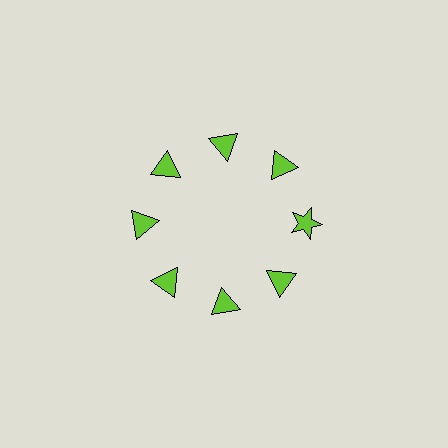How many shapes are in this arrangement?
There are 8 shapes arranged in a ring pattern.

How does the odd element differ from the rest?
It has a different shape: star instead of triangle.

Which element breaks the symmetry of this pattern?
The lime star at roughly the 3 o'clock position breaks the symmetry. All other shapes are lime triangles.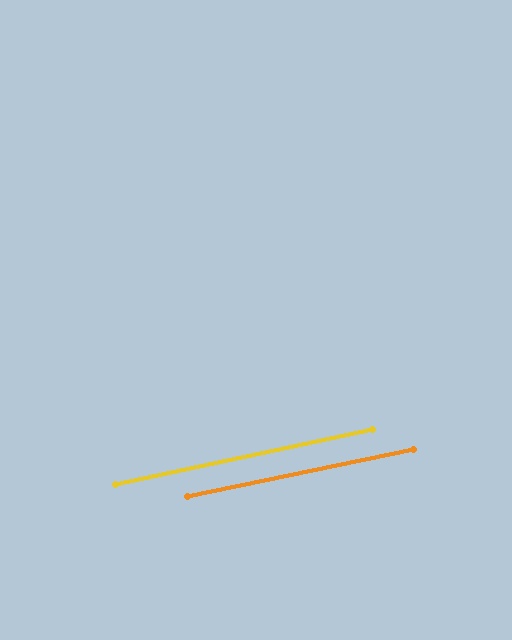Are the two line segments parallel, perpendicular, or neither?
Parallel — their directions differ by only 0.5°.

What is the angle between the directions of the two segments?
Approximately 1 degree.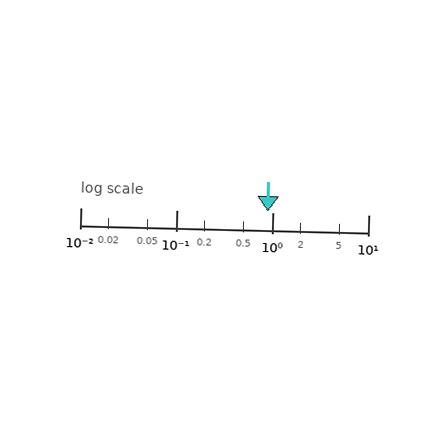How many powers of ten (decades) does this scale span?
The scale spans 3 decades, from 0.01 to 10.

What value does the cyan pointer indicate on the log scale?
The pointer indicates approximately 0.9.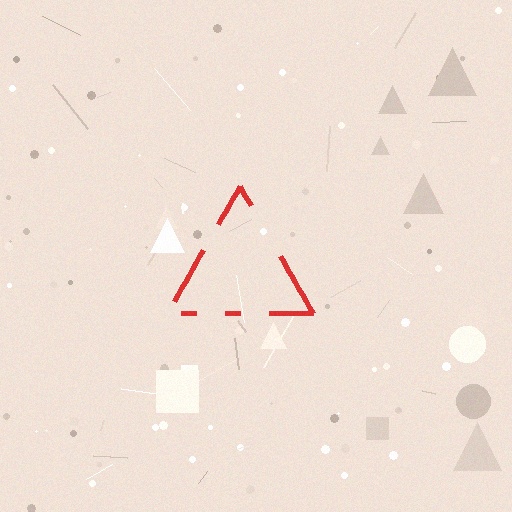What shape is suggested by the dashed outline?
The dashed outline suggests a triangle.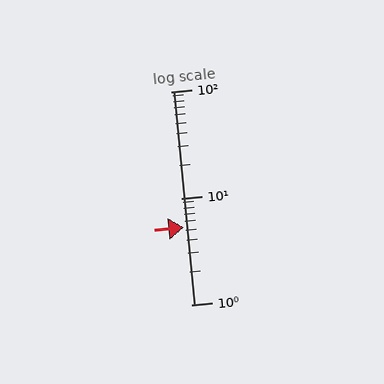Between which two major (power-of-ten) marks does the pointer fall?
The pointer is between 1 and 10.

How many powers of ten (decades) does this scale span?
The scale spans 2 decades, from 1 to 100.